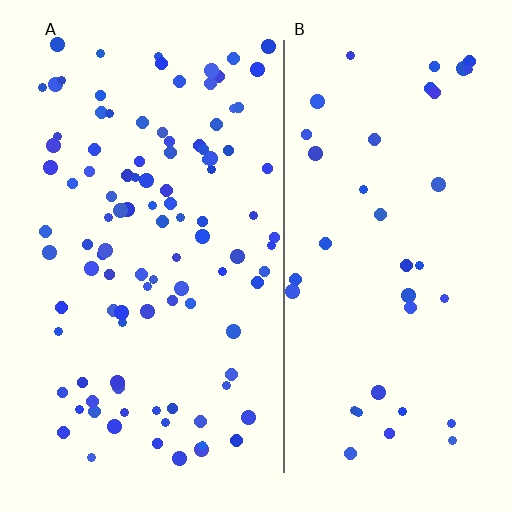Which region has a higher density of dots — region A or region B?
A (the left).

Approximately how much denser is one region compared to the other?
Approximately 2.6× — region A over region B.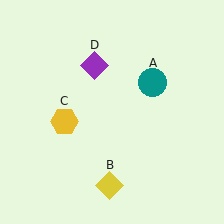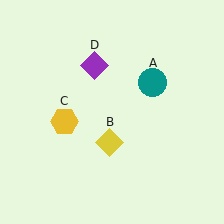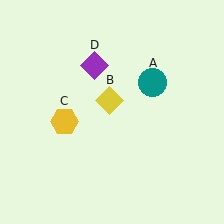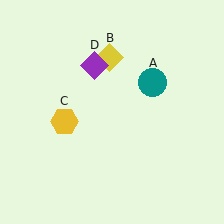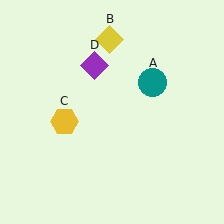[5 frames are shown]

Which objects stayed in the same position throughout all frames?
Teal circle (object A) and yellow hexagon (object C) and purple diamond (object D) remained stationary.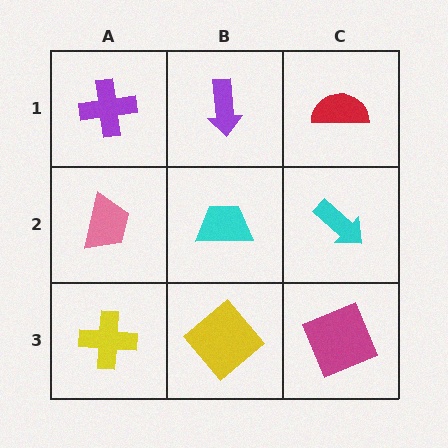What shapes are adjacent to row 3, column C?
A cyan arrow (row 2, column C), a yellow diamond (row 3, column B).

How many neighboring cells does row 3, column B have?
3.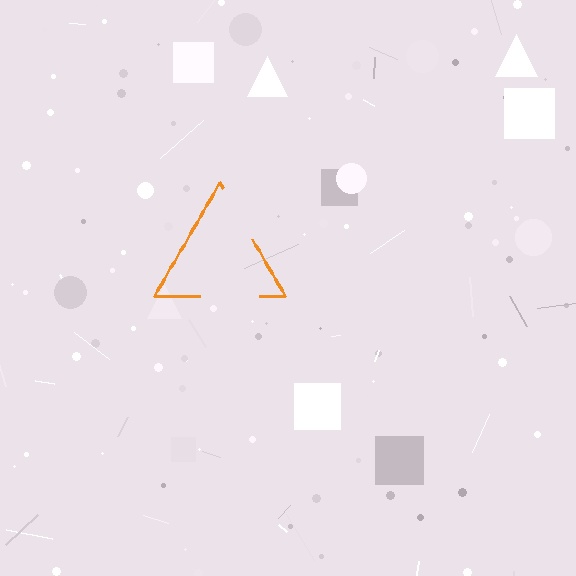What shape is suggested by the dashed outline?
The dashed outline suggests a triangle.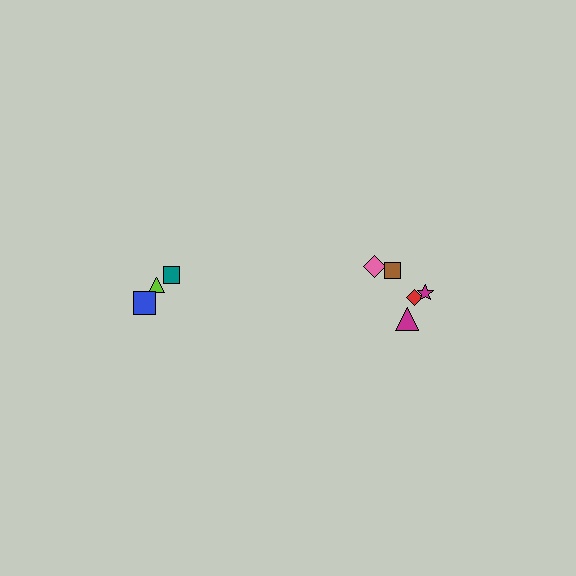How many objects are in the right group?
There are 5 objects.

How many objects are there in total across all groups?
There are 8 objects.